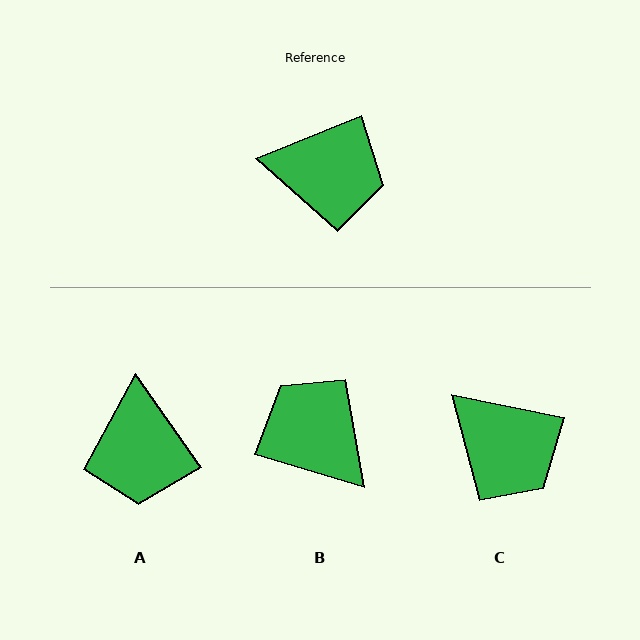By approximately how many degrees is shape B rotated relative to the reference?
Approximately 141 degrees counter-clockwise.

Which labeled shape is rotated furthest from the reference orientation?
B, about 141 degrees away.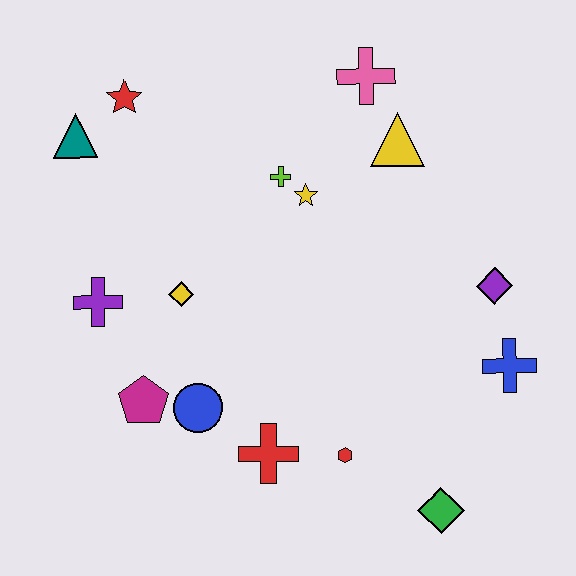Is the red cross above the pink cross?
No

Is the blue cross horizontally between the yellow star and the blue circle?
No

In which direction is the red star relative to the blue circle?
The red star is above the blue circle.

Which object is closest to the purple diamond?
The blue cross is closest to the purple diamond.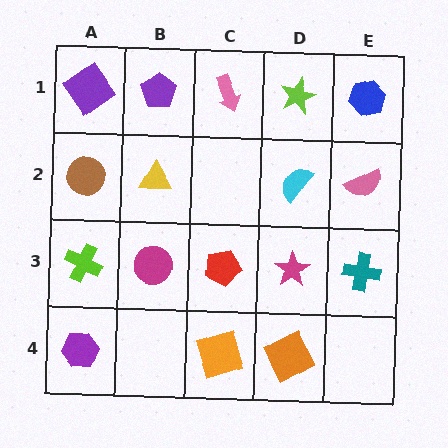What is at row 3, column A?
A lime cross.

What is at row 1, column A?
A purple diamond.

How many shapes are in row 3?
5 shapes.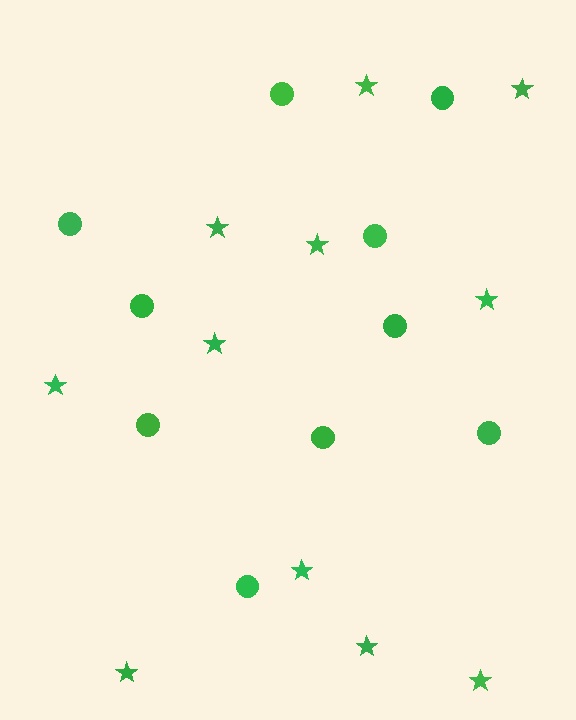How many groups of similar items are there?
There are 2 groups: one group of stars (11) and one group of circles (10).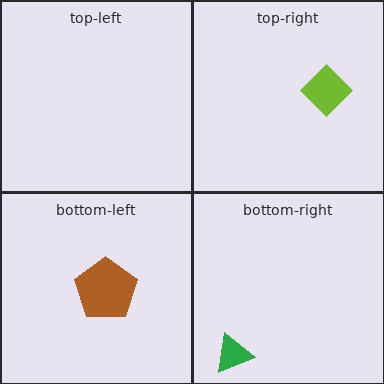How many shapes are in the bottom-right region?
1.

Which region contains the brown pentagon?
The bottom-left region.